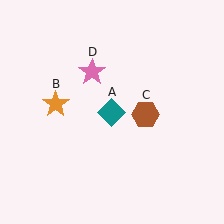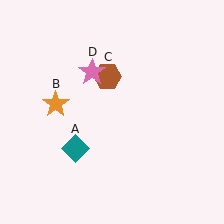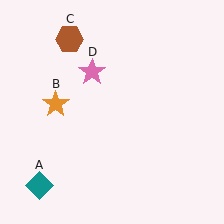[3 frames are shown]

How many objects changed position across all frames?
2 objects changed position: teal diamond (object A), brown hexagon (object C).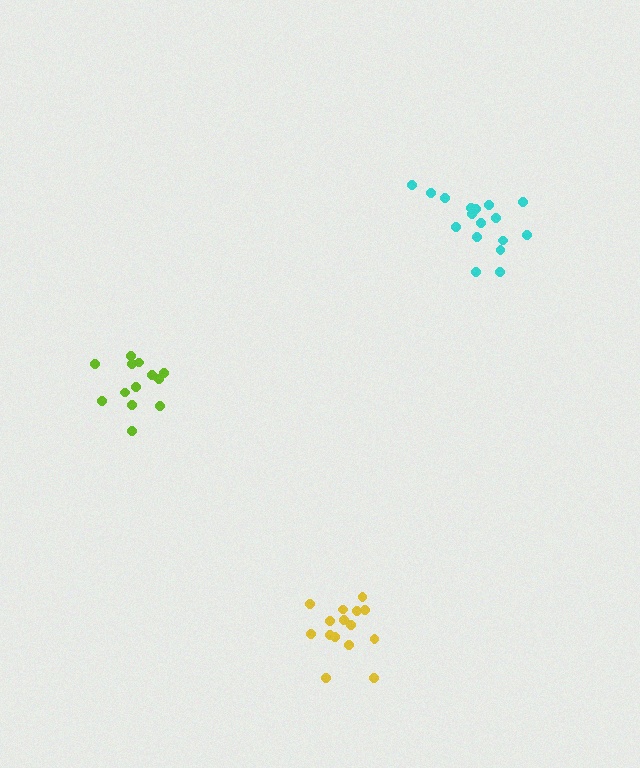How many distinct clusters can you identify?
There are 3 distinct clusters.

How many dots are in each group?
Group 1: 13 dots, Group 2: 15 dots, Group 3: 17 dots (45 total).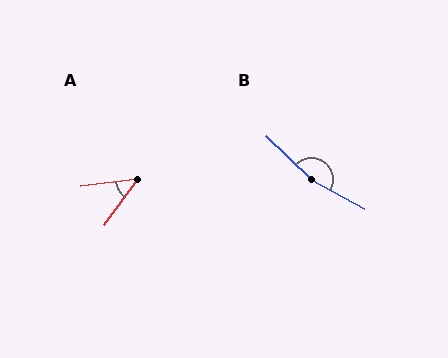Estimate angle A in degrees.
Approximately 47 degrees.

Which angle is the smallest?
A, at approximately 47 degrees.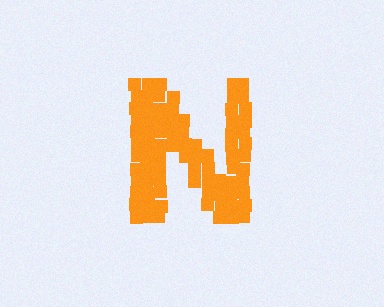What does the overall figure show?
The overall figure shows the letter N.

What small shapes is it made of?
It is made of small squares.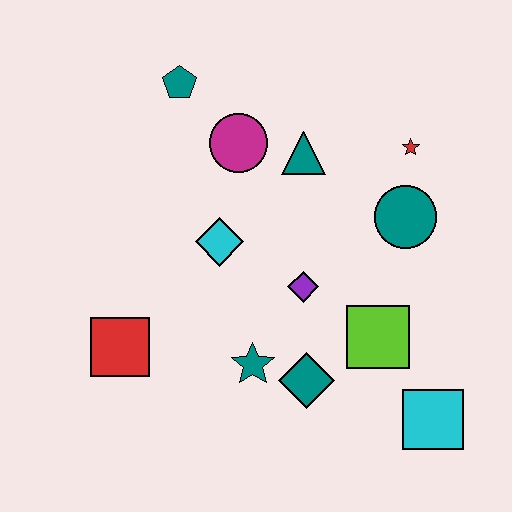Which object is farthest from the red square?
The red star is farthest from the red square.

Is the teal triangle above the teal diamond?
Yes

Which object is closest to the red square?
The teal star is closest to the red square.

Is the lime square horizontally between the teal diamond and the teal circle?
Yes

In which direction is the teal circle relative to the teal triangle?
The teal circle is to the right of the teal triangle.